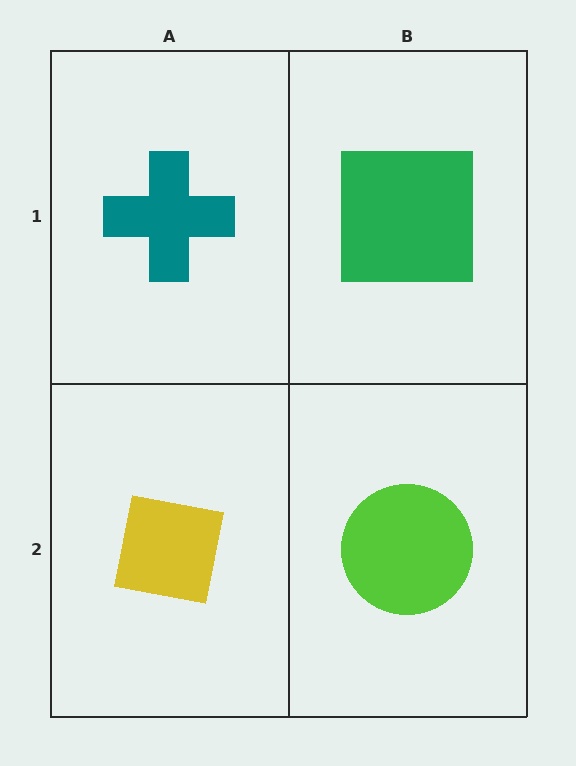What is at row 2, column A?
A yellow square.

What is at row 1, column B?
A green square.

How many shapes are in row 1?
2 shapes.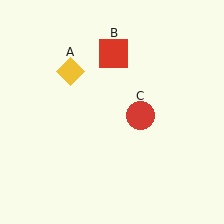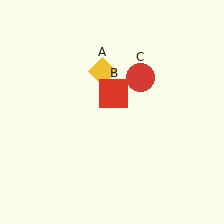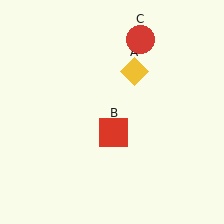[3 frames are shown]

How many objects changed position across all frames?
3 objects changed position: yellow diamond (object A), red square (object B), red circle (object C).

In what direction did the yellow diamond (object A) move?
The yellow diamond (object A) moved right.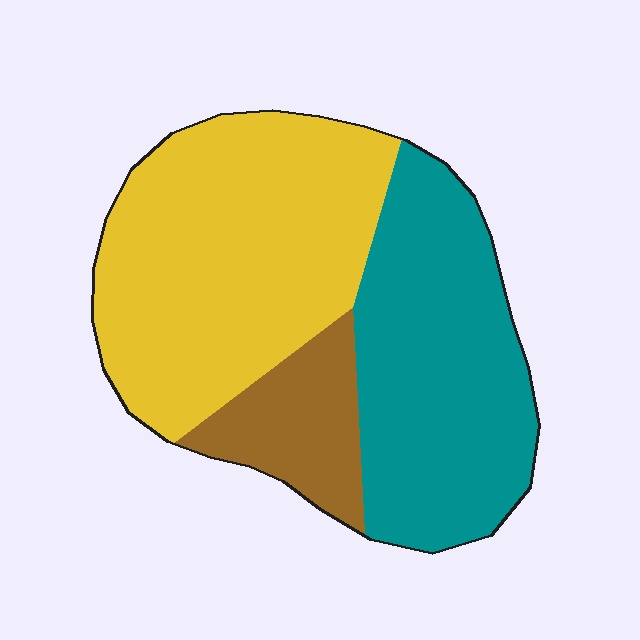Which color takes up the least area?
Brown, at roughly 15%.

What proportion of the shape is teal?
Teal takes up about three eighths (3/8) of the shape.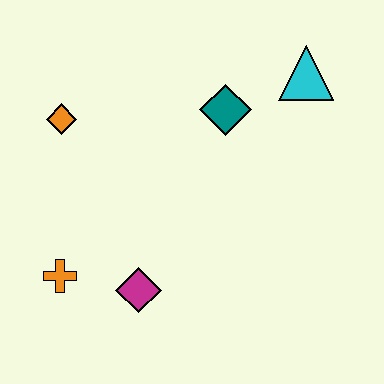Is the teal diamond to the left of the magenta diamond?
No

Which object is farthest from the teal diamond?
The orange cross is farthest from the teal diamond.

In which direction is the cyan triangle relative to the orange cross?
The cyan triangle is to the right of the orange cross.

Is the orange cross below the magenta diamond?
No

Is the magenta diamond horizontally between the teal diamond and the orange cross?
Yes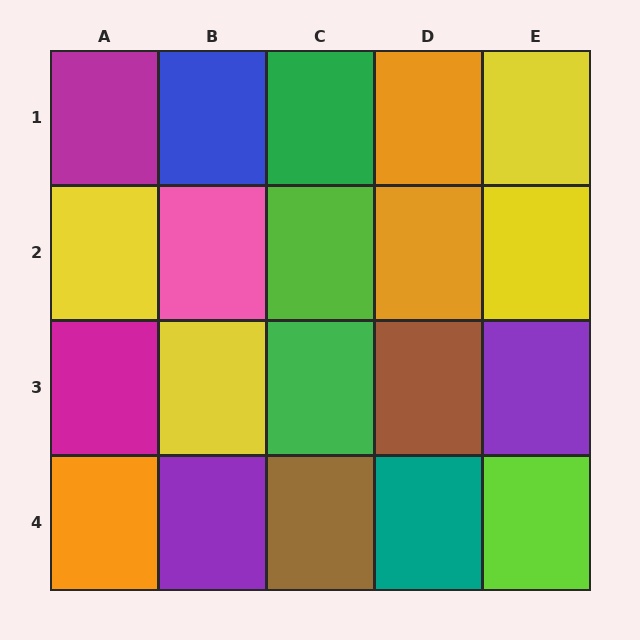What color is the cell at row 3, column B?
Yellow.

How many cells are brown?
2 cells are brown.